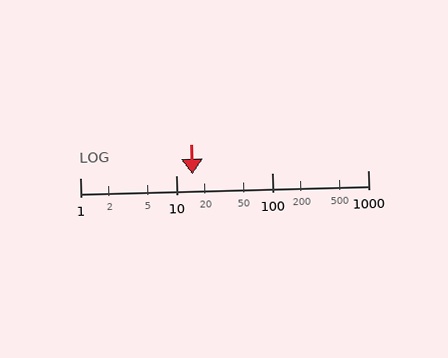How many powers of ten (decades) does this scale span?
The scale spans 3 decades, from 1 to 1000.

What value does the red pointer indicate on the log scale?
The pointer indicates approximately 15.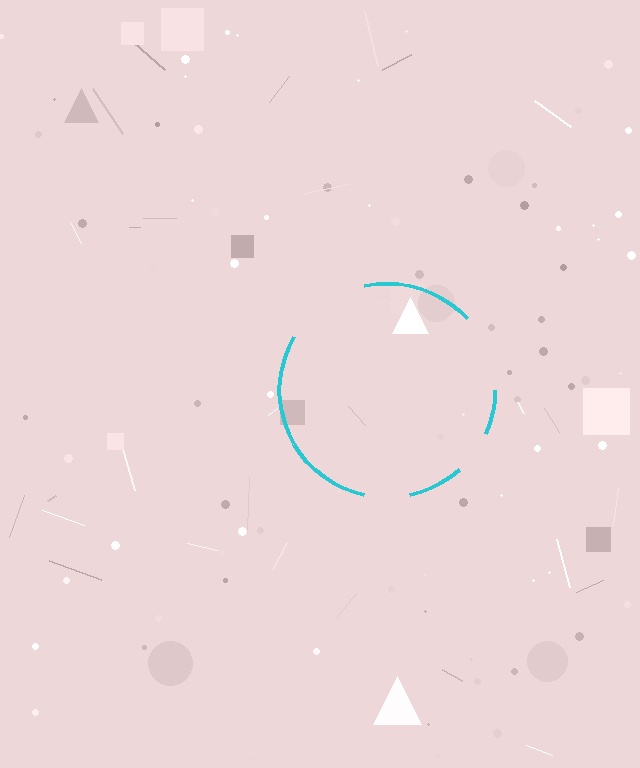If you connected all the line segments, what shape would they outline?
They would outline a circle.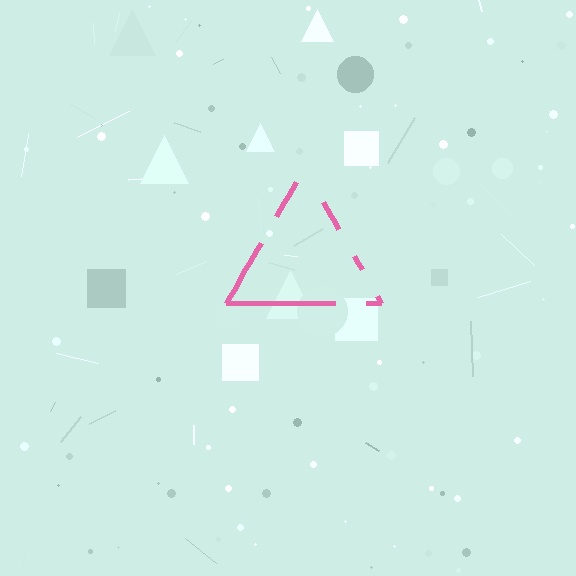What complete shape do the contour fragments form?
The contour fragments form a triangle.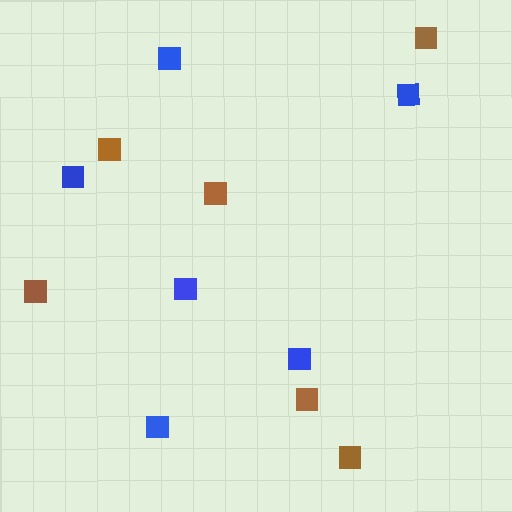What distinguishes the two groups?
There are 2 groups: one group of brown squares (6) and one group of blue squares (6).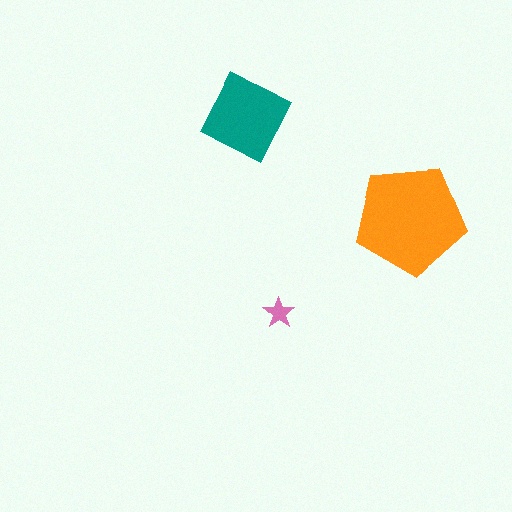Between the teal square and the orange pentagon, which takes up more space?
The orange pentagon.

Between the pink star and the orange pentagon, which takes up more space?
The orange pentagon.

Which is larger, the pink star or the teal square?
The teal square.